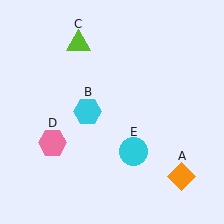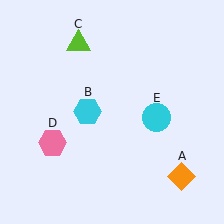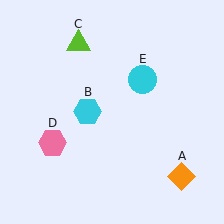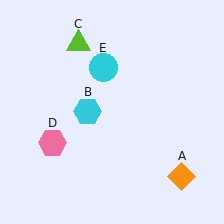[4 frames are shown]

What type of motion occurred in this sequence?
The cyan circle (object E) rotated counterclockwise around the center of the scene.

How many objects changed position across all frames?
1 object changed position: cyan circle (object E).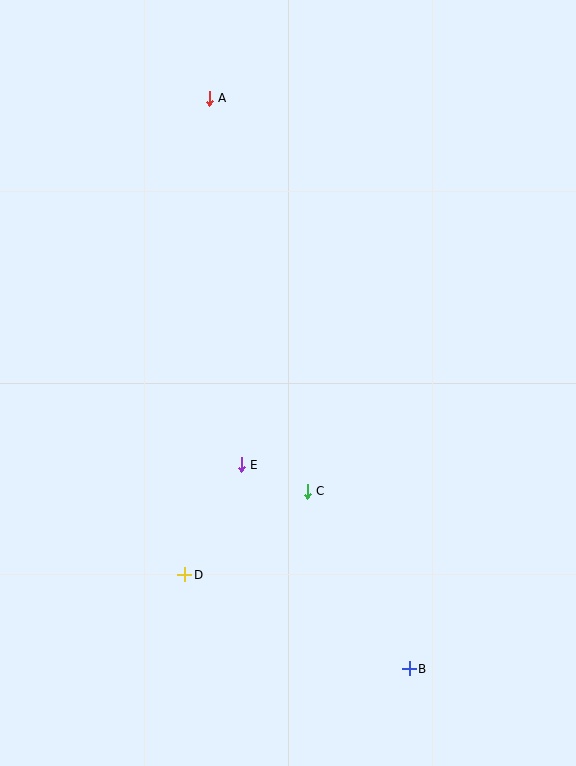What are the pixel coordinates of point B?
Point B is at (409, 669).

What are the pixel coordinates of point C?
Point C is at (307, 491).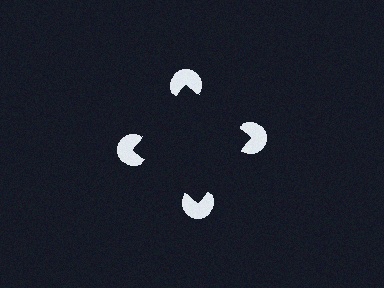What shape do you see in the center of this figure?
An illusory square — its edges are inferred from the aligned wedge cuts in the pac-man discs, not physically drawn.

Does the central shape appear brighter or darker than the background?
It typically appears slightly darker than the background, even though no actual brightness change is drawn.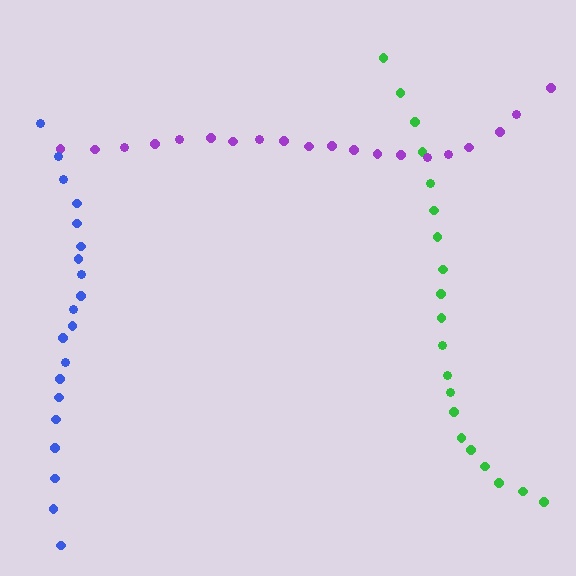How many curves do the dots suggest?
There are 3 distinct paths.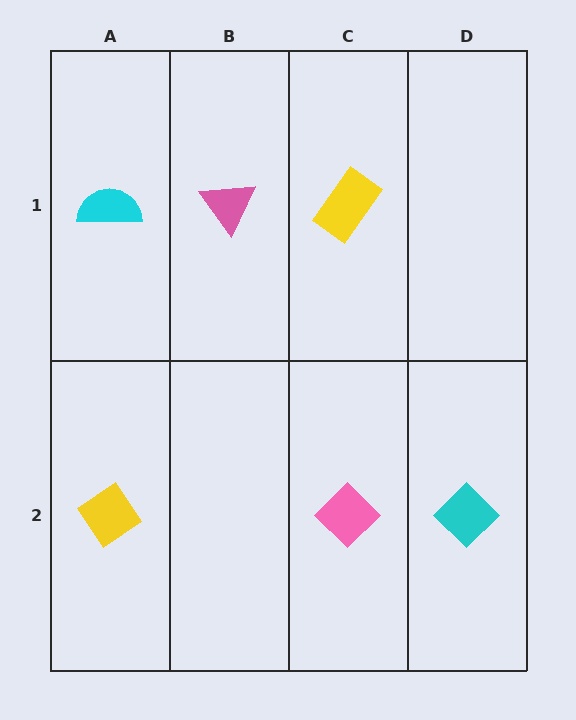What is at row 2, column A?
A yellow diamond.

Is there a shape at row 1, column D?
No, that cell is empty.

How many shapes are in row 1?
3 shapes.